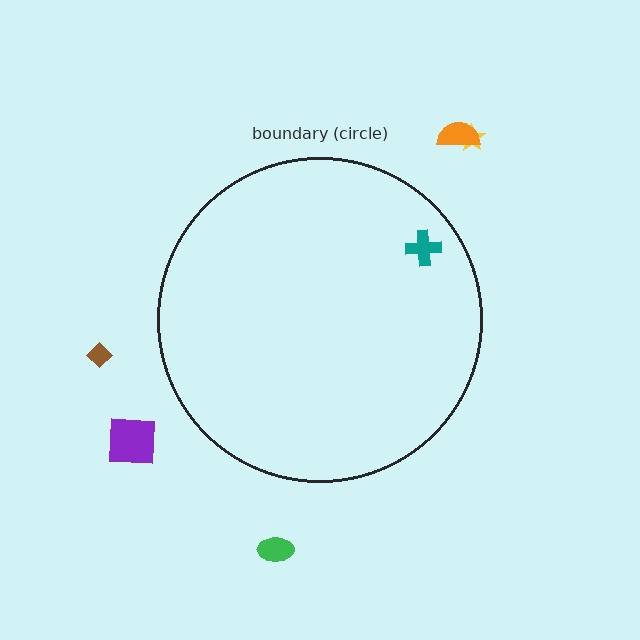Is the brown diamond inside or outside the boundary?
Outside.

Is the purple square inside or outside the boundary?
Outside.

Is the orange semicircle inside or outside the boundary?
Outside.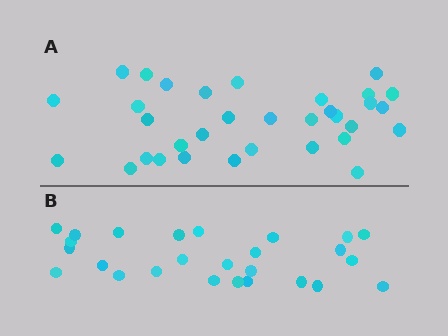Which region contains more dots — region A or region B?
Region A (the top region) has more dots.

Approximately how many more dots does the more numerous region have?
Region A has roughly 8 or so more dots than region B.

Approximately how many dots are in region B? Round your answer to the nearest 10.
About 30 dots. (The exact count is 26, which rounds to 30.)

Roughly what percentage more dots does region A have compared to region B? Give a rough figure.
About 25% more.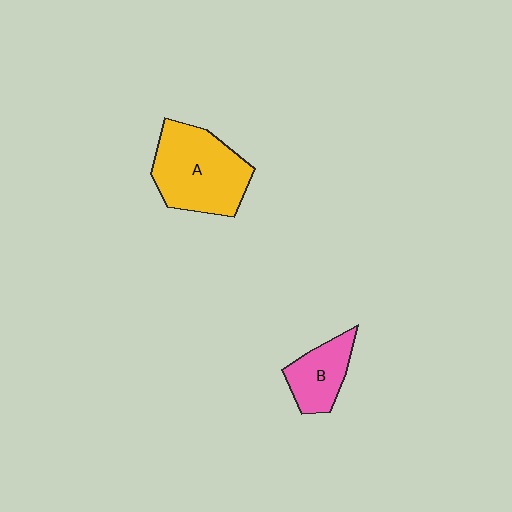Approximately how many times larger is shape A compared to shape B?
Approximately 1.9 times.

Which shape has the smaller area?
Shape B (pink).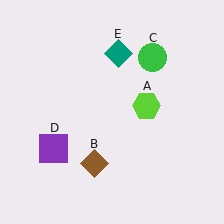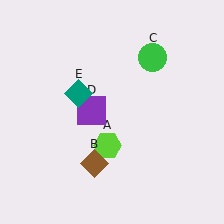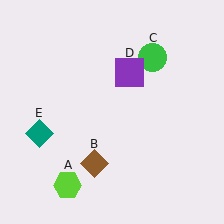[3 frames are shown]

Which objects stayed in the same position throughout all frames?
Brown diamond (object B) and green circle (object C) remained stationary.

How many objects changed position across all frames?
3 objects changed position: lime hexagon (object A), purple square (object D), teal diamond (object E).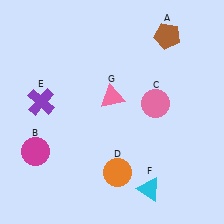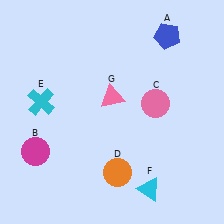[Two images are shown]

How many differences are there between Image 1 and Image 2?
There are 2 differences between the two images.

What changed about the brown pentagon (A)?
In Image 1, A is brown. In Image 2, it changed to blue.